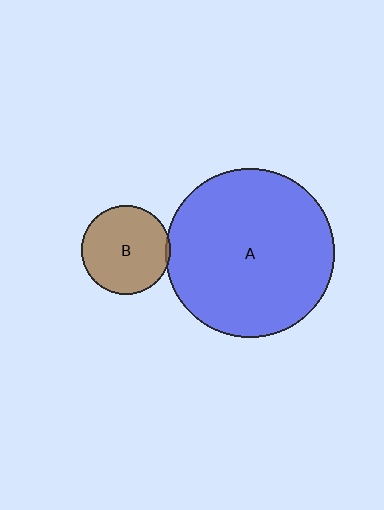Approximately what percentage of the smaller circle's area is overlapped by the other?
Approximately 5%.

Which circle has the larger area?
Circle A (blue).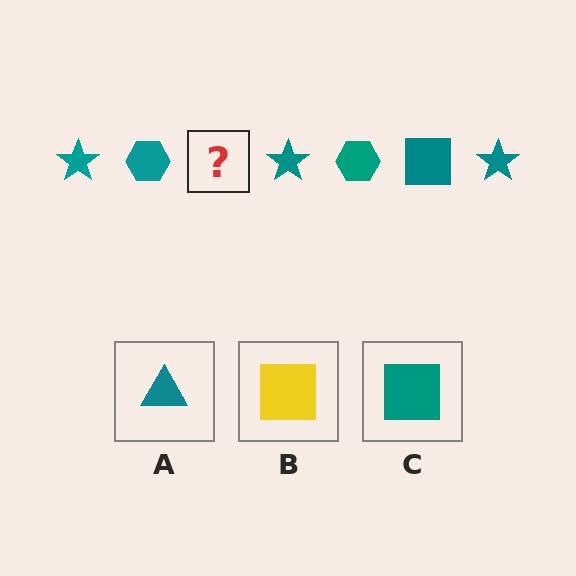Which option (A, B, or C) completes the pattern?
C.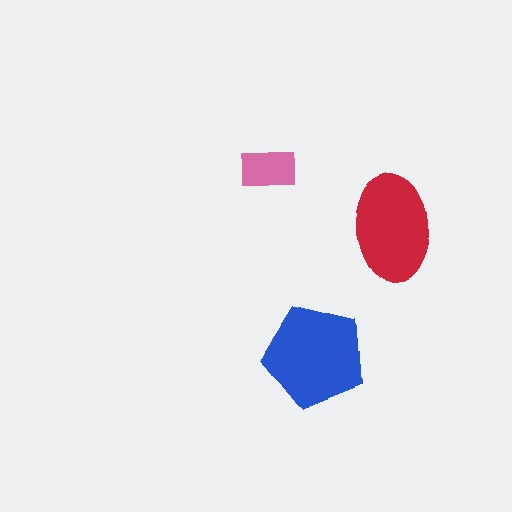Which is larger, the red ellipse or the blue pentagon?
The blue pentagon.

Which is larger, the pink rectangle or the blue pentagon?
The blue pentagon.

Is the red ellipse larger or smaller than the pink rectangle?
Larger.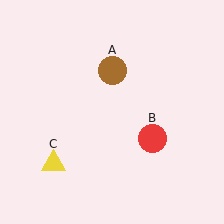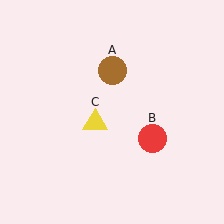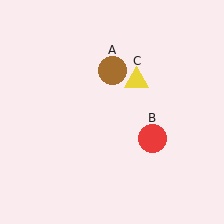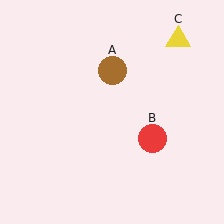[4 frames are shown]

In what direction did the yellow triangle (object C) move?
The yellow triangle (object C) moved up and to the right.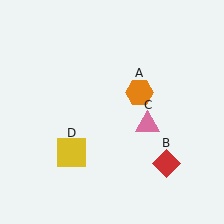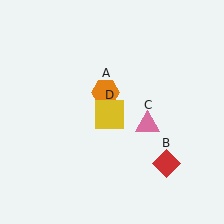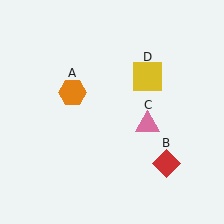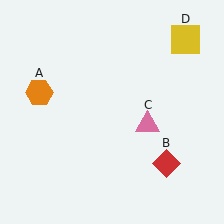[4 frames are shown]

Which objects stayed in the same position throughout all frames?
Red diamond (object B) and pink triangle (object C) remained stationary.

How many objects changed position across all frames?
2 objects changed position: orange hexagon (object A), yellow square (object D).